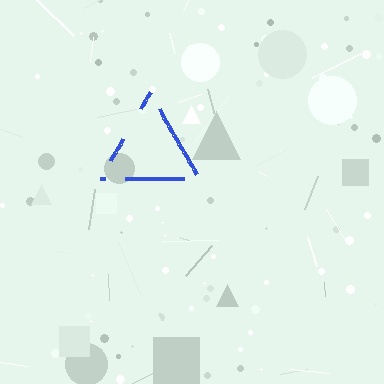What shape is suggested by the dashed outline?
The dashed outline suggests a triangle.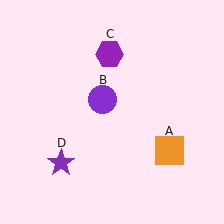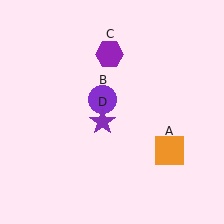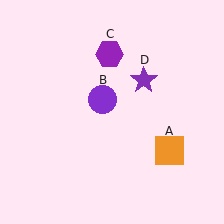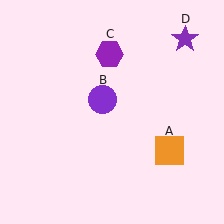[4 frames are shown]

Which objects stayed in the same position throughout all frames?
Orange square (object A) and purple circle (object B) and purple hexagon (object C) remained stationary.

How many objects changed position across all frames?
1 object changed position: purple star (object D).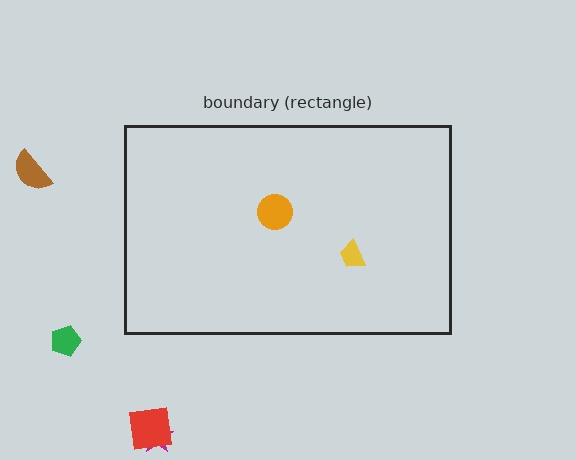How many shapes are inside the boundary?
2 inside, 4 outside.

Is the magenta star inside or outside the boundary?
Outside.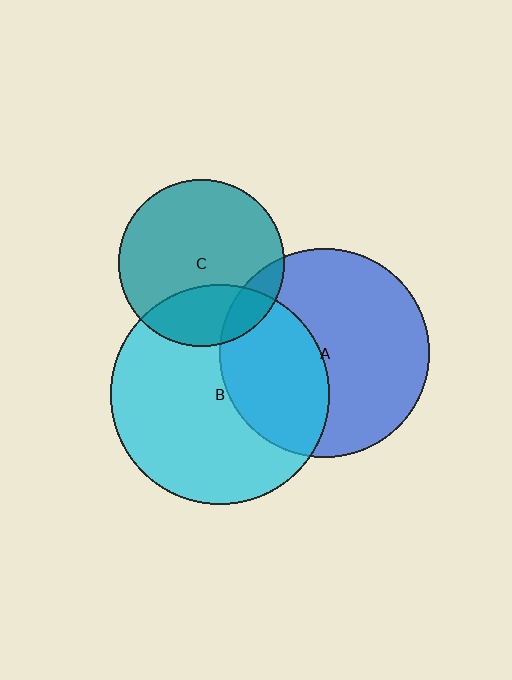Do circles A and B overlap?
Yes.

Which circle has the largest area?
Circle B (cyan).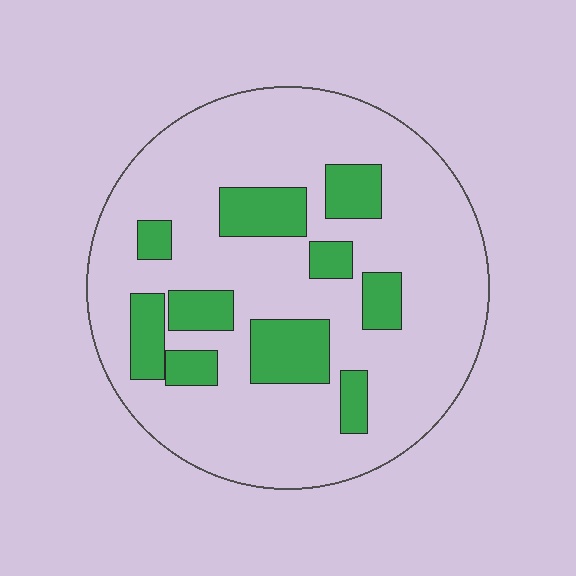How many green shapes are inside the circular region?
10.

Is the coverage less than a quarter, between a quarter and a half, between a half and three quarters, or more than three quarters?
Less than a quarter.